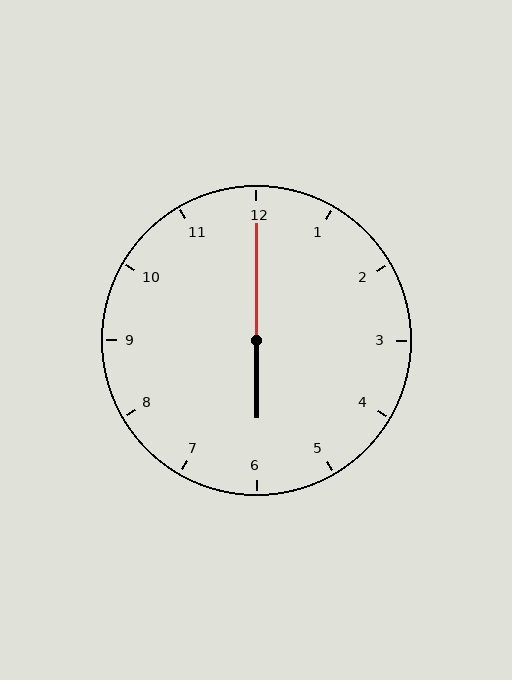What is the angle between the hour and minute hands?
Approximately 180 degrees.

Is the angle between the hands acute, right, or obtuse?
It is obtuse.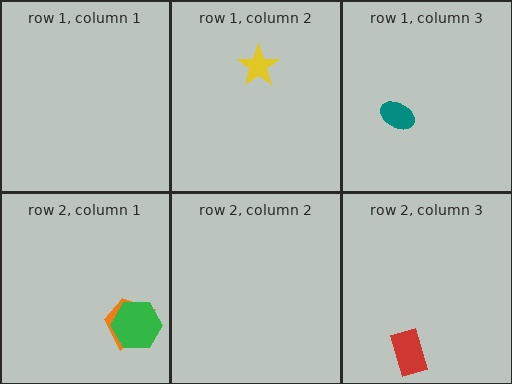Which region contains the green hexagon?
The row 2, column 1 region.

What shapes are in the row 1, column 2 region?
The yellow star.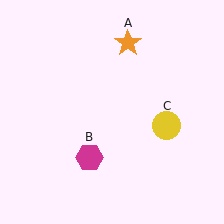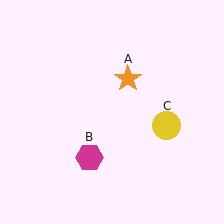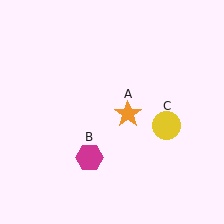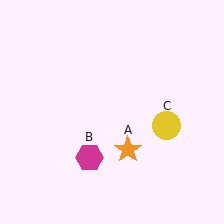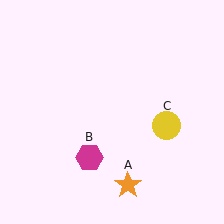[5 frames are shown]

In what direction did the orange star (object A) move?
The orange star (object A) moved down.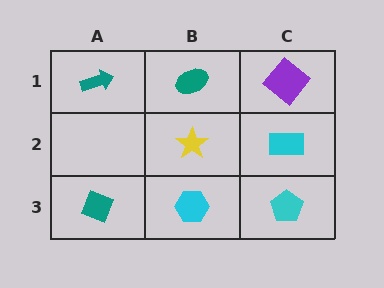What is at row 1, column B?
A teal ellipse.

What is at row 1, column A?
A teal arrow.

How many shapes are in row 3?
3 shapes.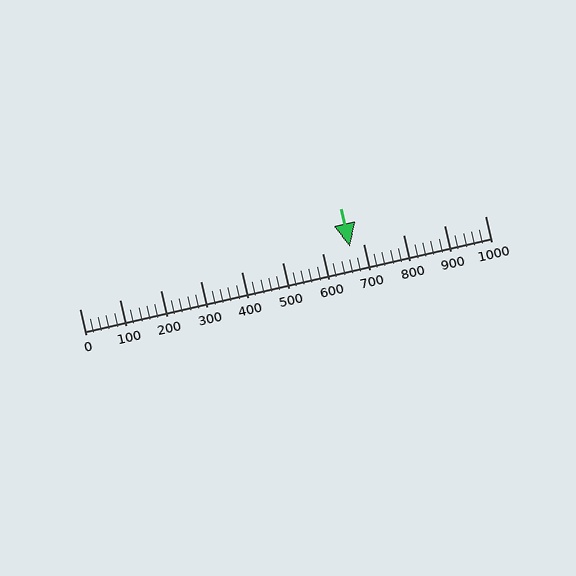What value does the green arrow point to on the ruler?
The green arrow points to approximately 668.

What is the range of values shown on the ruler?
The ruler shows values from 0 to 1000.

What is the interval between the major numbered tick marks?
The major tick marks are spaced 100 units apart.